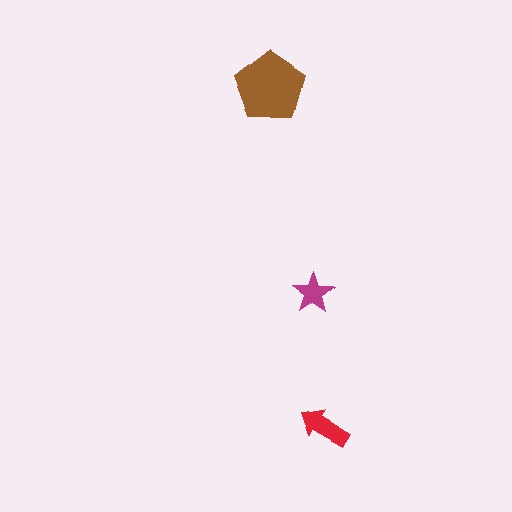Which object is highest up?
The brown pentagon is topmost.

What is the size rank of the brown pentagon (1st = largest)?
1st.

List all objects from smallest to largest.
The magenta star, the red arrow, the brown pentagon.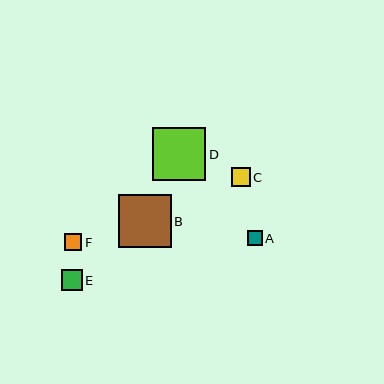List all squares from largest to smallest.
From largest to smallest: D, B, E, C, F, A.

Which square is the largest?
Square D is the largest with a size of approximately 54 pixels.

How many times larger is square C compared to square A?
Square C is approximately 1.3 times the size of square A.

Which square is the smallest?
Square A is the smallest with a size of approximately 15 pixels.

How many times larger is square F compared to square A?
Square F is approximately 1.1 times the size of square A.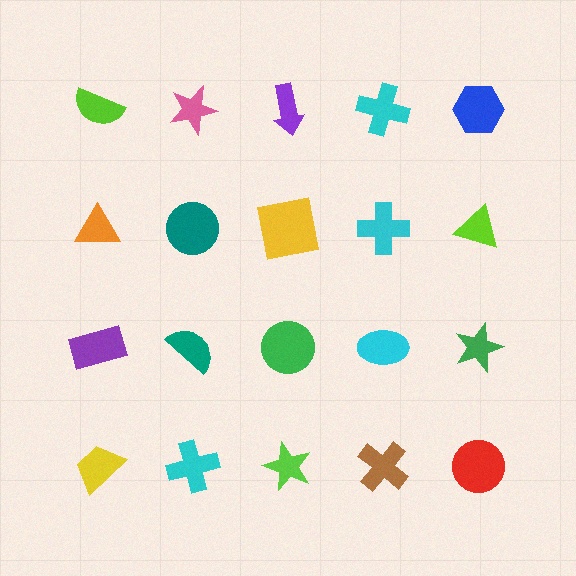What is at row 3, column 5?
A green star.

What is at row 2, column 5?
A lime triangle.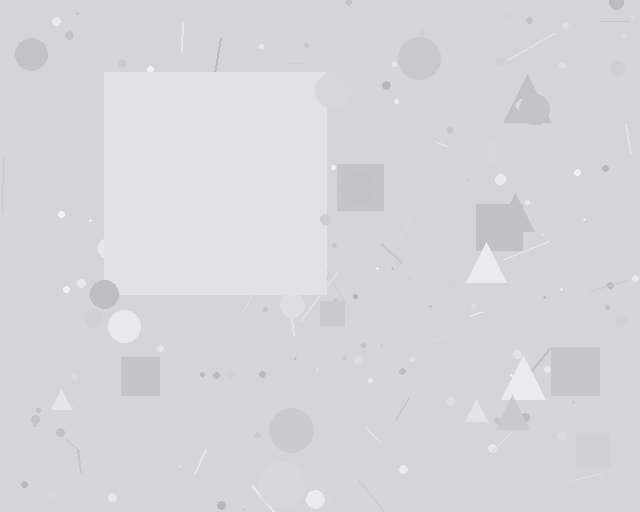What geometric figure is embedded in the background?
A square is embedded in the background.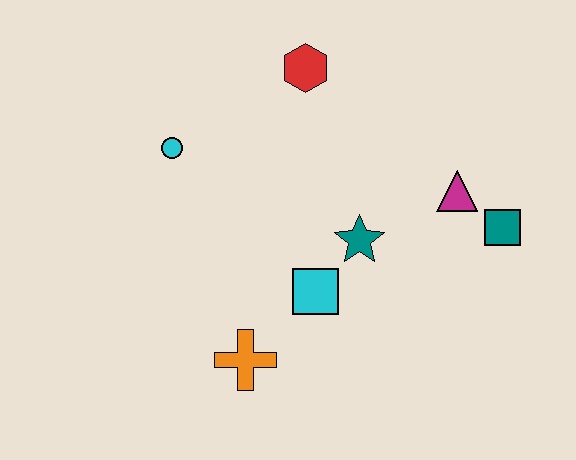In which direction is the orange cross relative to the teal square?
The orange cross is to the left of the teal square.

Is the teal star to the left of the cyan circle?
No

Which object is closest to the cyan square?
The teal star is closest to the cyan square.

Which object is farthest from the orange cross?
The red hexagon is farthest from the orange cross.